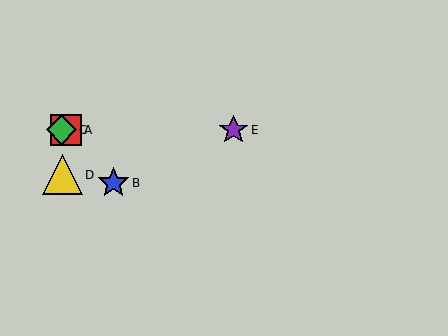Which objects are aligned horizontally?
Objects A, C, E are aligned horizontally.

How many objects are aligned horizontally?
3 objects (A, C, E) are aligned horizontally.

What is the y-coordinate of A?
Object A is at y≈130.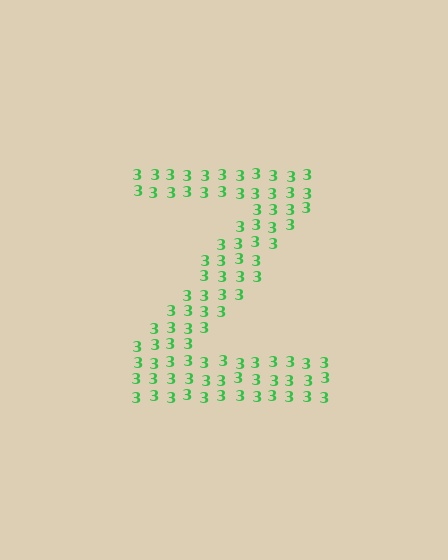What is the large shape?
The large shape is the letter Z.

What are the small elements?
The small elements are digit 3's.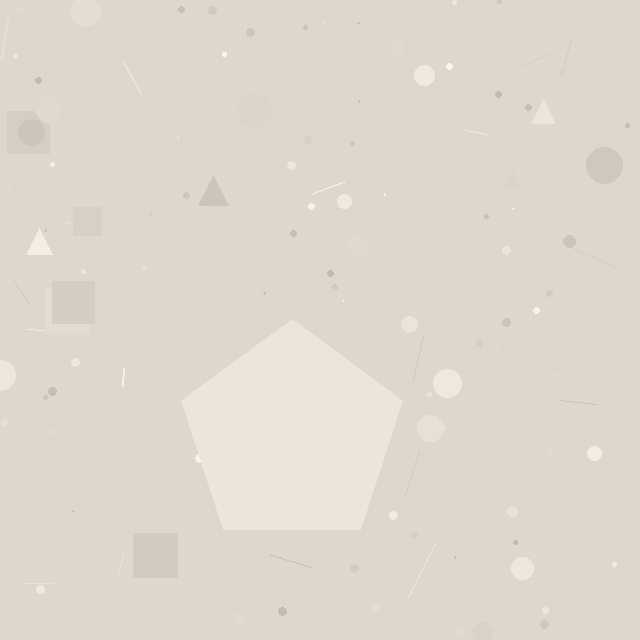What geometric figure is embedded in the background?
A pentagon is embedded in the background.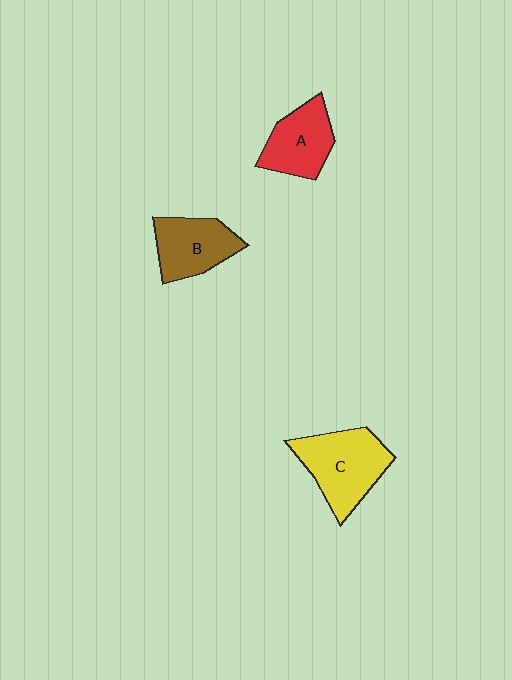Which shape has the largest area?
Shape C (yellow).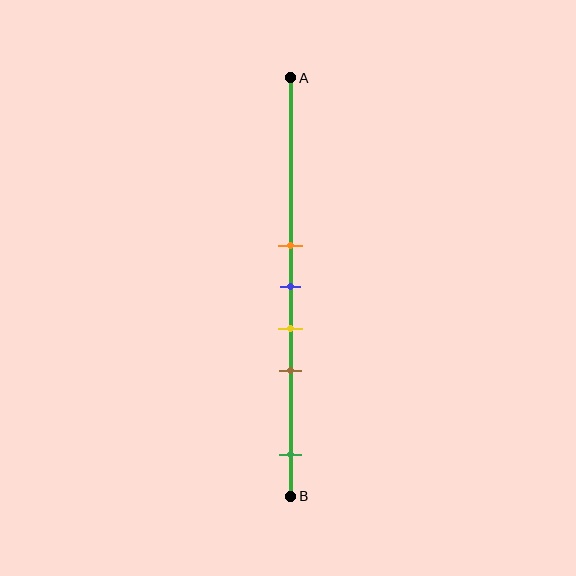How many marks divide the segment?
There are 5 marks dividing the segment.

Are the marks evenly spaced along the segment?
No, the marks are not evenly spaced.